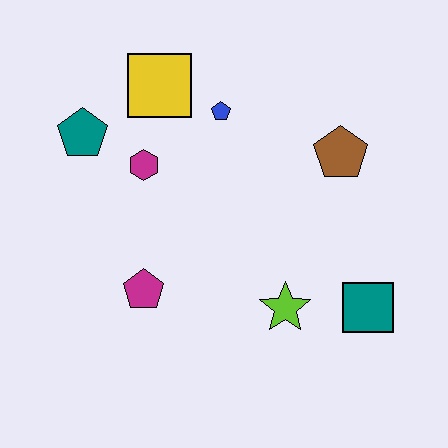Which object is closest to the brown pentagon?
The blue pentagon is closest to the brown pentagon.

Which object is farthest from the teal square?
The teal pentagon is farthest from the teal square.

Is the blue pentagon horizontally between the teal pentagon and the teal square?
Yes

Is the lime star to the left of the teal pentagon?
No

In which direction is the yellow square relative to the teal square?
The yellow square is above the teal square.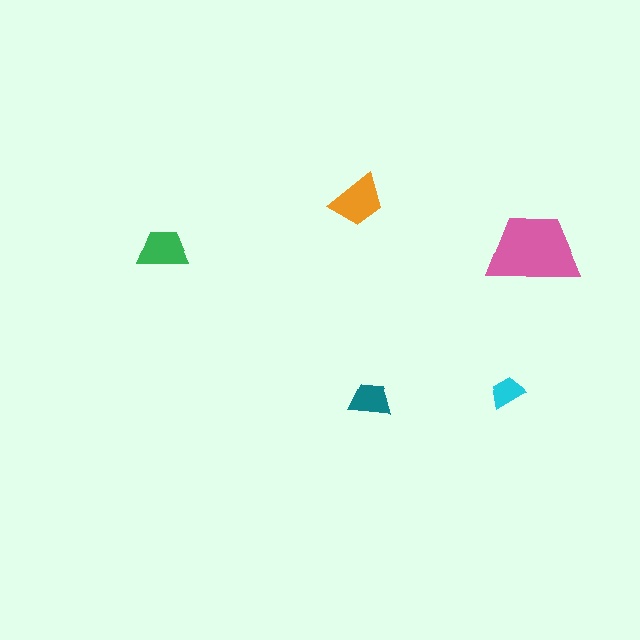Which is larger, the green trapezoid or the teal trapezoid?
The green one.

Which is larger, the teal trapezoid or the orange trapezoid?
The orange one.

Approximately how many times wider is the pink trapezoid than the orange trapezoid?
About 1.5 times wider.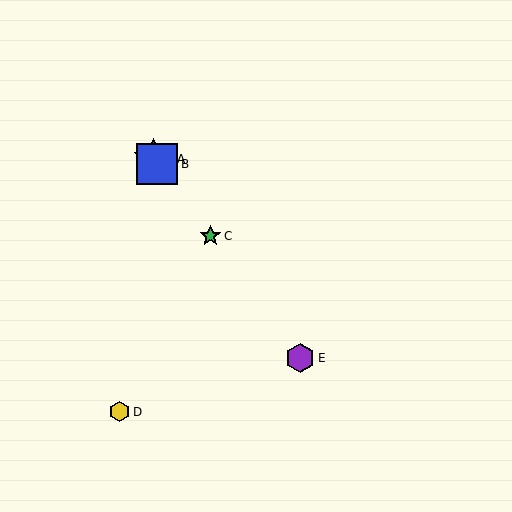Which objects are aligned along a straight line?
Objects A, B, C, E are aligned along a straight line.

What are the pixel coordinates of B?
Object B is at (157, 164).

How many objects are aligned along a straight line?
4 objects (A, B, C, E) are aligned along a straight line.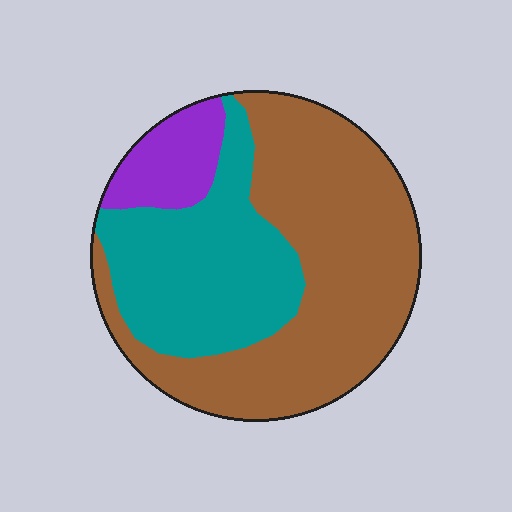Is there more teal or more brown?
Brown.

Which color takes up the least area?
Purple, at roughly 10%.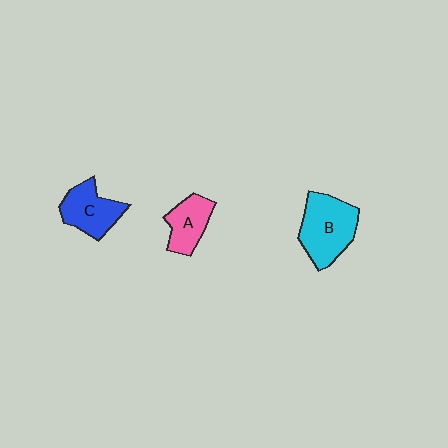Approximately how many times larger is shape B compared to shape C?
Approximately 1.4 times.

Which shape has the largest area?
Shape B (cyan).